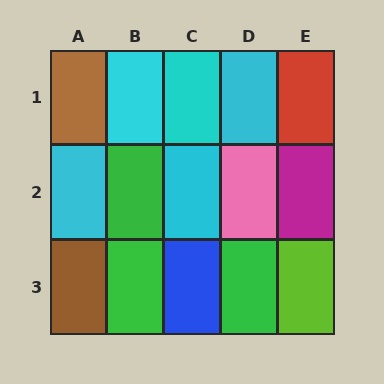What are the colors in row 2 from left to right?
Cyan, green, cyan, pink, magenta.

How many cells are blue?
1 cell is blue.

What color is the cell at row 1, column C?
Cyan.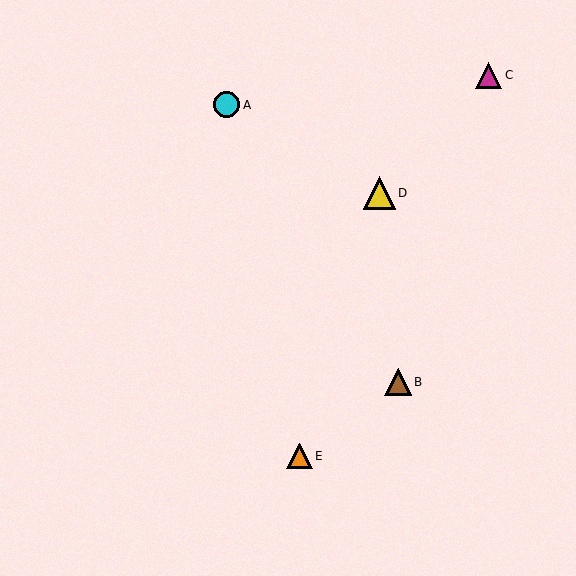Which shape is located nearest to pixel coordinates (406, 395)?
The brown triangle (labeled B) at (398, 382) is nearest to that location.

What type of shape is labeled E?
Shape E is an orange triangle.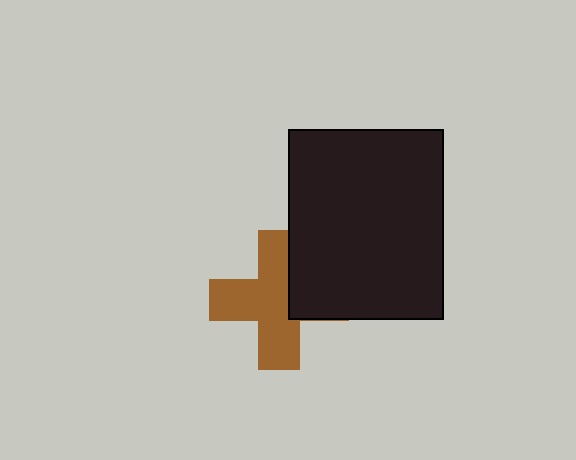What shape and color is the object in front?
The object in front is a black rectangle.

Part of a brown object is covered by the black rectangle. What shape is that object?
It is a cross.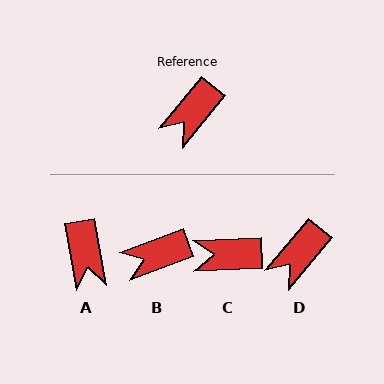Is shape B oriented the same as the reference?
No, it is off by about 30 degrees.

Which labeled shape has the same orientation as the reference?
D.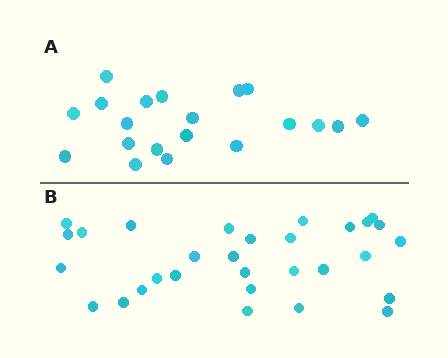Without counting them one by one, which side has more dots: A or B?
Region B (the bottom region) has more dots.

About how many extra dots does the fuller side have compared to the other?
Region B has roughly 10 or so more dots than region A.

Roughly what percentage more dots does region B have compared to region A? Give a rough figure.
About 50% more.